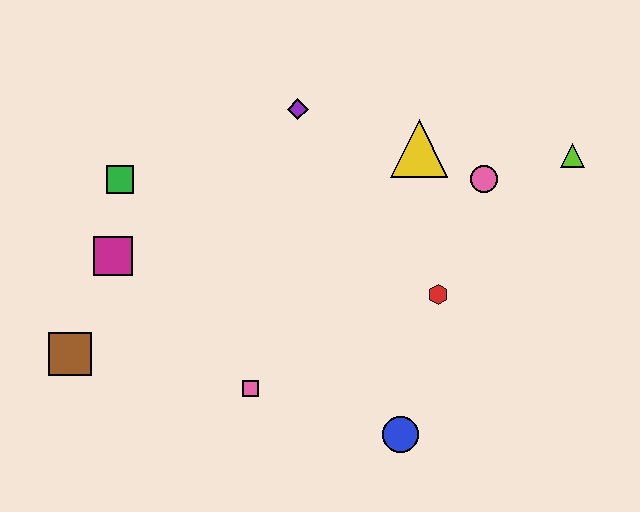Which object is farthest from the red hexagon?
The brown square is farthest from the red hexagon.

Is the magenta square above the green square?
No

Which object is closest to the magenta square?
The green square is closest to the magenta square.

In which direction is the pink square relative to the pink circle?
The pink square is to the left of the pink circle.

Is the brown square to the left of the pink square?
Yes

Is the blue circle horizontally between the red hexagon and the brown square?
Yes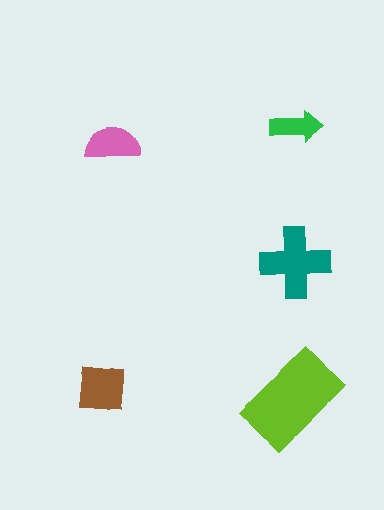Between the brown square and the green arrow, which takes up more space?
The brown square.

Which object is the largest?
The lime rectangle.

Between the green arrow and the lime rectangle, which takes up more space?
The lime rectangle.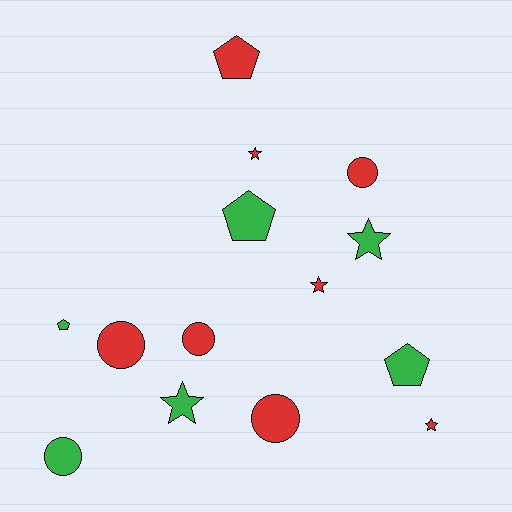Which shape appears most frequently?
Circle, with 5 objects.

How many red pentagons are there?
There is 1 red pentagon.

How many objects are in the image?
There are 14 objects.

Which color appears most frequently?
Red, with 8 objects.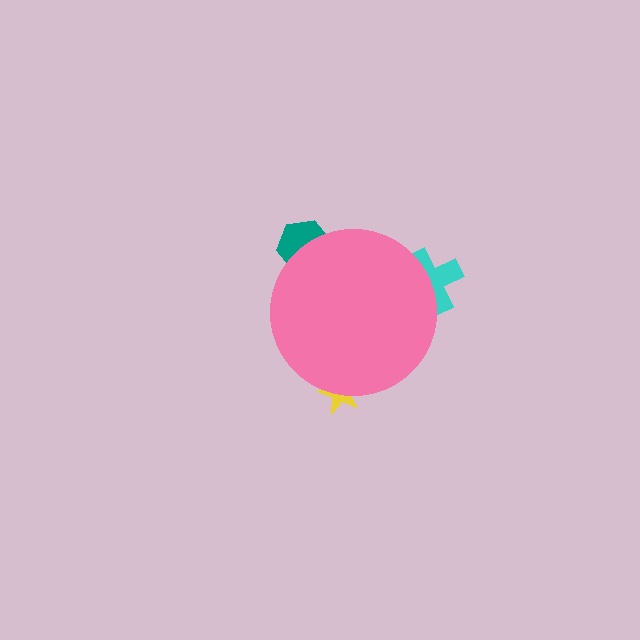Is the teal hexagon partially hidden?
Yes, the teal hexagon is partially hidden behind the pink circle.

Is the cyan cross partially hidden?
Yes, the cyan cross is partially hidden behind the pink circle.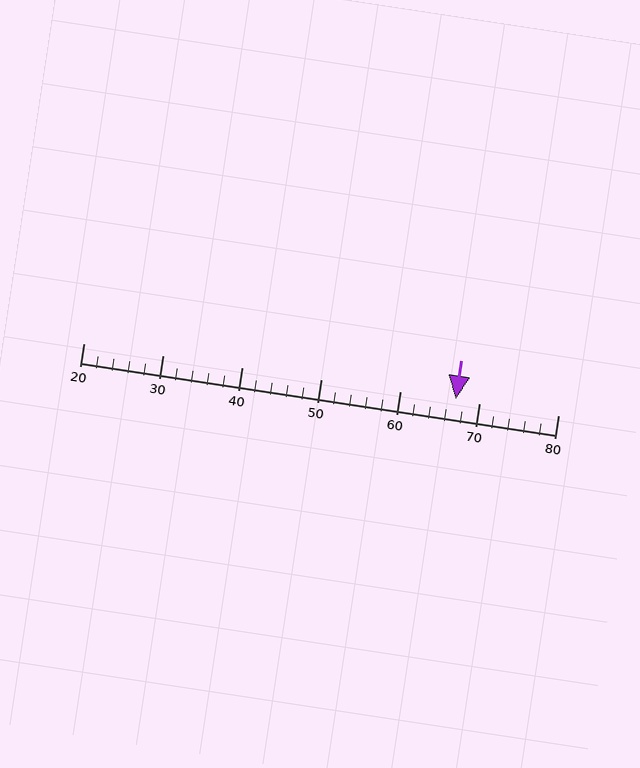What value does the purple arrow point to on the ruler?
The purple arrow points to approximately 67.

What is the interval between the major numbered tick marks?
The major tick marks are spaced 10 units apart.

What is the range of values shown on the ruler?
The ruler shows values from 20 to 80.